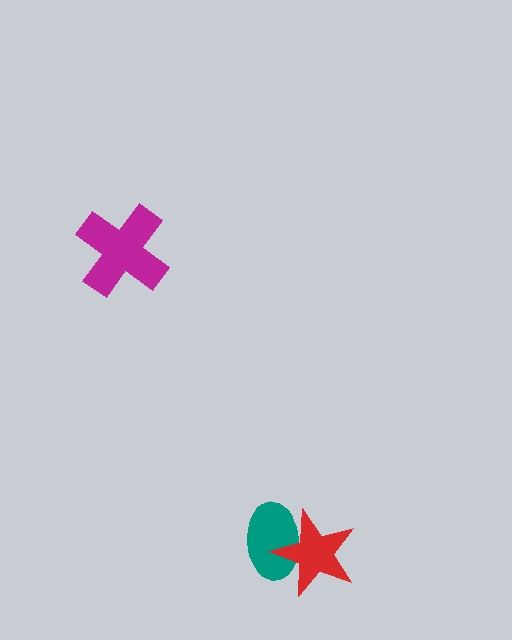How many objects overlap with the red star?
1 object overlaps with the red star.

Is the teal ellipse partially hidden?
Yes, it is partially covered by another shape.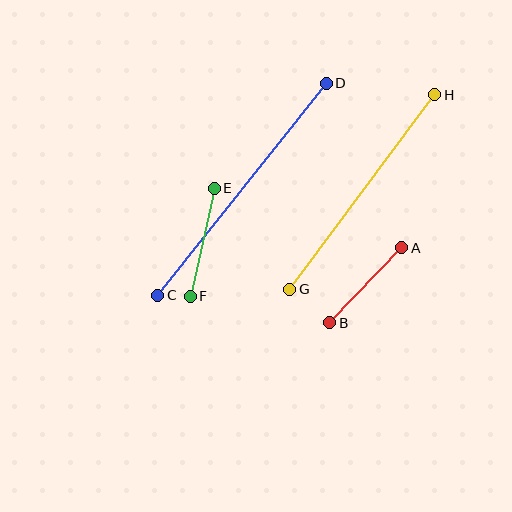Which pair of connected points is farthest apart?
Points C and D are farthest apart.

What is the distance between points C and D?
The distance is approximately 271 pixels.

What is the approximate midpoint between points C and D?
The midpoint is at approximately (242, 189) pixels.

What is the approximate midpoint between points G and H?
The midpoint is at approximately (362, 192) pixels.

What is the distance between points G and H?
The distance is approximately 243 pixels.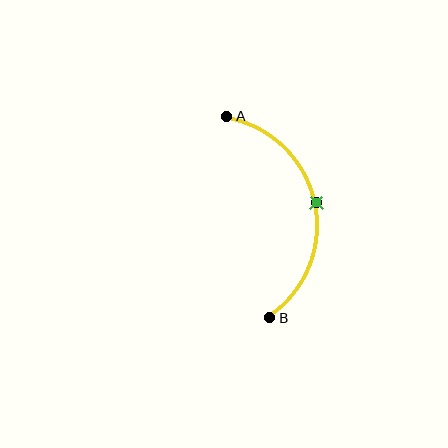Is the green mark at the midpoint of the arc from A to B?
Yes. The green mark lies on the arc at equal arc-length from both A and B — it is the arc midpoint.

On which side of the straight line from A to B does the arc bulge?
The arc bulges to the right of the straight line connecting A and B.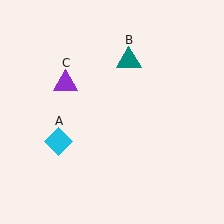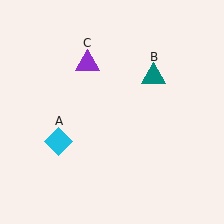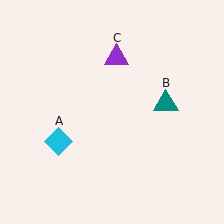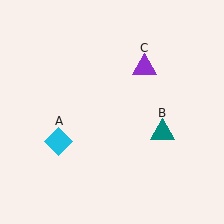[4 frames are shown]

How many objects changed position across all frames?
2 objects changed position: teal triangle (object B), purple triangle (object C).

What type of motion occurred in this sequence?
The teal triangle (object B), purple triangle (object C) rotated clockwise around the center of the scene.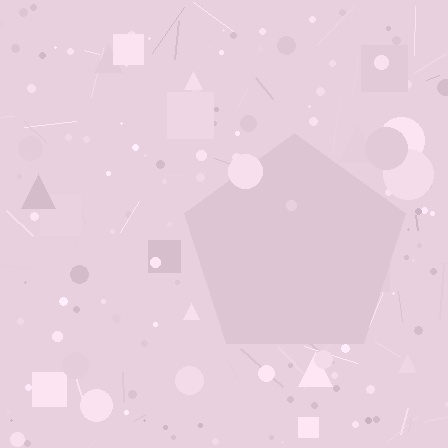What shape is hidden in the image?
A pentagon is hidden in the image.